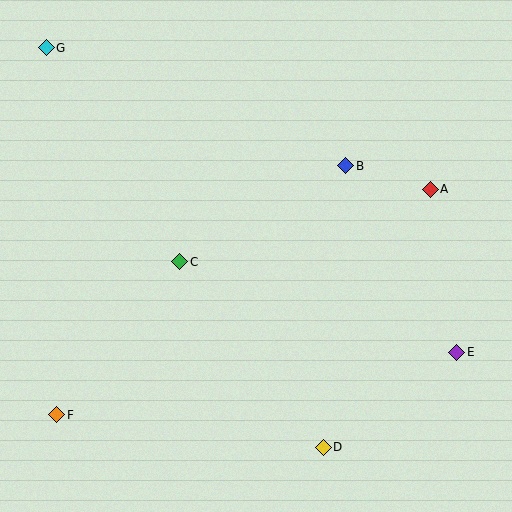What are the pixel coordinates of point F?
Point F is at (57, 415).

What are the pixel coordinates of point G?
Point G is at (46, 48).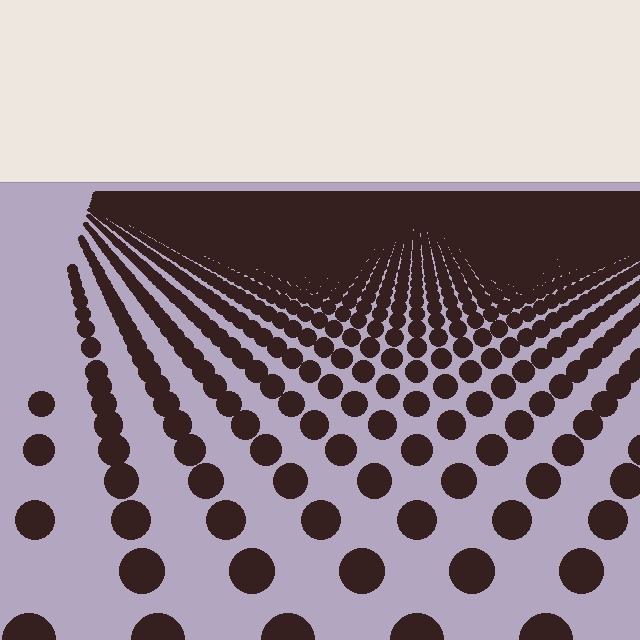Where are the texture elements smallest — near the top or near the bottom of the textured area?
Near the top.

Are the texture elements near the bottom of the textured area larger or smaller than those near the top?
Larger. Near the bottom, elements are closer to the viewer and appear at a bigger on-screen size.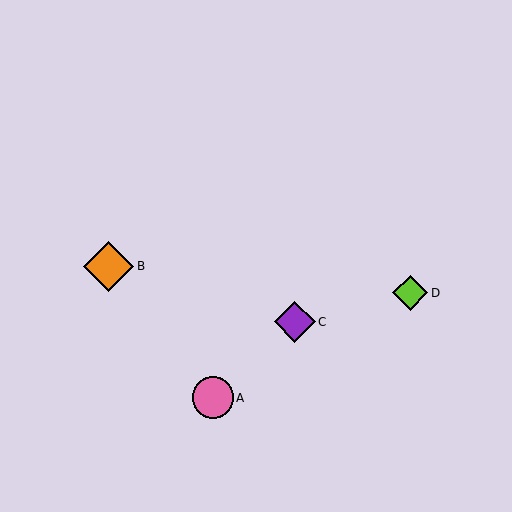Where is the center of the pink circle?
The center of the pink circle is at (213, 398).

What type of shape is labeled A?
Shape A is a pink circle.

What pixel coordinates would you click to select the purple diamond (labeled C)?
Click at (295, 322) to select the purple diamond C.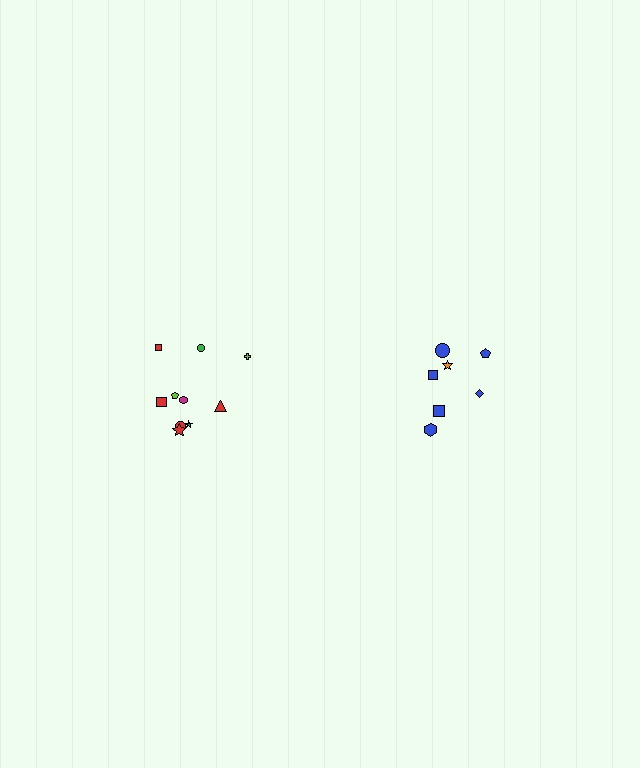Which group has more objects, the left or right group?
The left group.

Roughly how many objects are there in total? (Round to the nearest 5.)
Roughly 15 objects in total.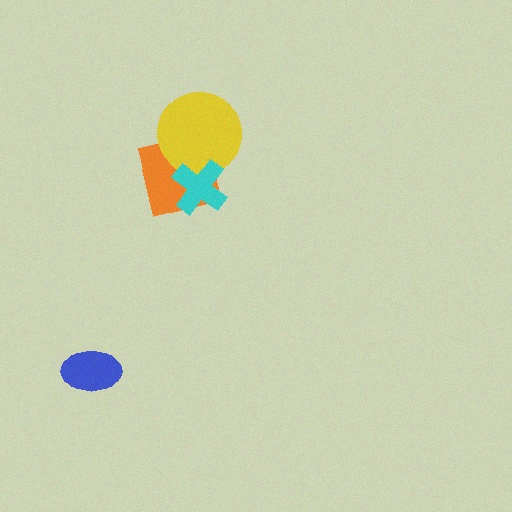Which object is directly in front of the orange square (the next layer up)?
The yellow circle is directly in front of the orange square.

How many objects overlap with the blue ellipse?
0 objects overlap with the blue ellipse.